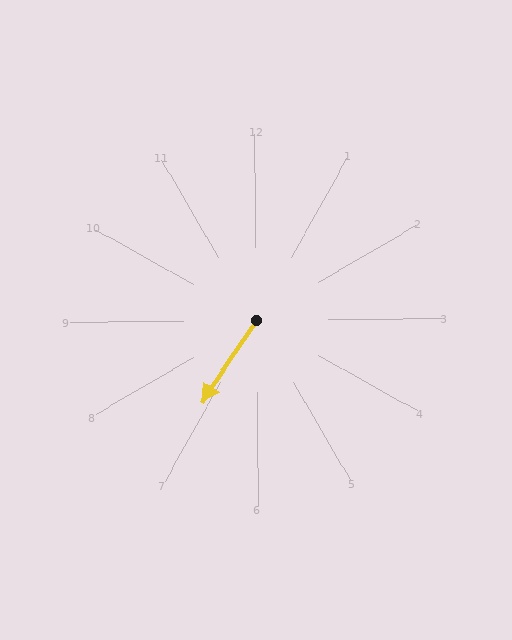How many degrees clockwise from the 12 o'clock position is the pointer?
Approximately 214 degrees.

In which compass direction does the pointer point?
Southwest.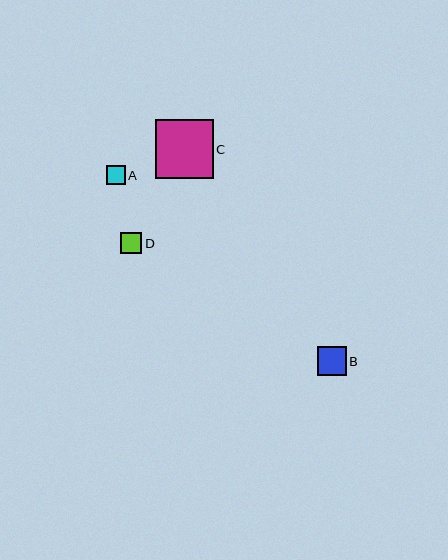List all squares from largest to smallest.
From largest to smallest: C, B, D, A.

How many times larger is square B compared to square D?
Square B is approximately 1.3 times the size of square D.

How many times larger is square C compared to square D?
Square C is approximately 2.7 times the size of square D.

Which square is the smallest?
Square A is the smallest with a size of approximately 19 pixels.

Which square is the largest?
Square C is the largest with a size of approximately 58 pixels.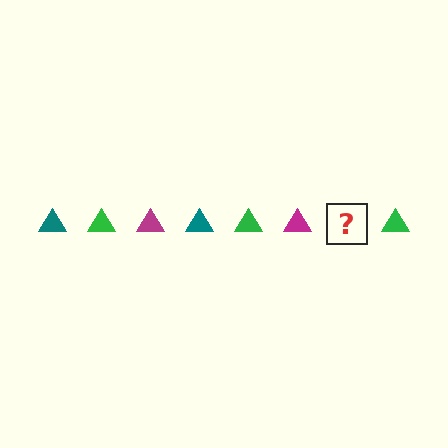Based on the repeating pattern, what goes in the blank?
The blank should be a teal triangle.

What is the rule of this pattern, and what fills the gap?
The rule is that the pattern cycles through teal, green, magenta triangles. The gap should be filled with a teal triangle.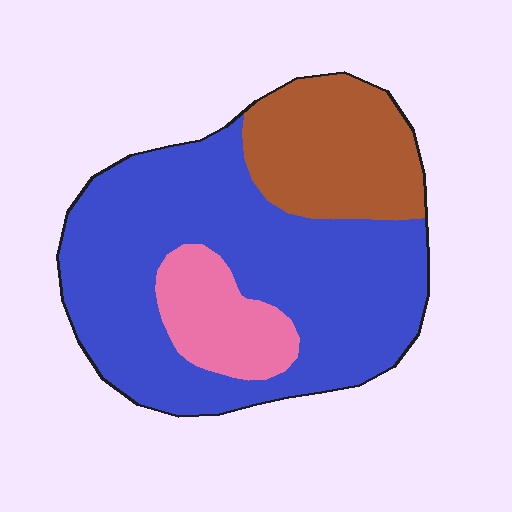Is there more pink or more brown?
Brown.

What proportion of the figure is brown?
Brown takes up between a sixth and a third of the figure.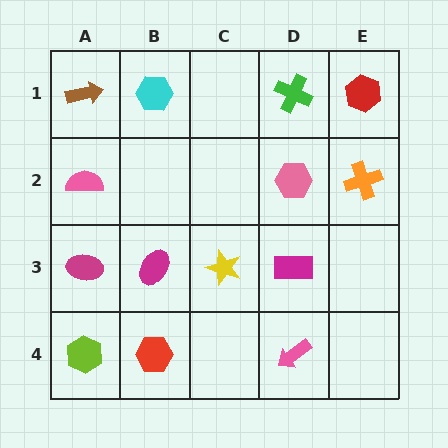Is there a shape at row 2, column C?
No, that cell is empty.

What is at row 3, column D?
A magenta rectangle.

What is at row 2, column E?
An orange cross.